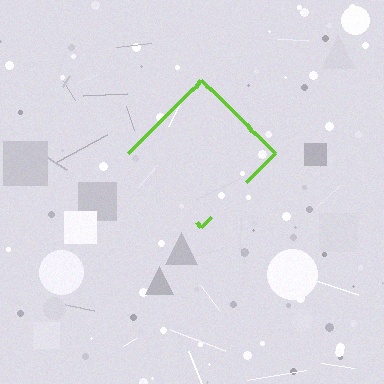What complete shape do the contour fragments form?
The contour fragments form a diamond.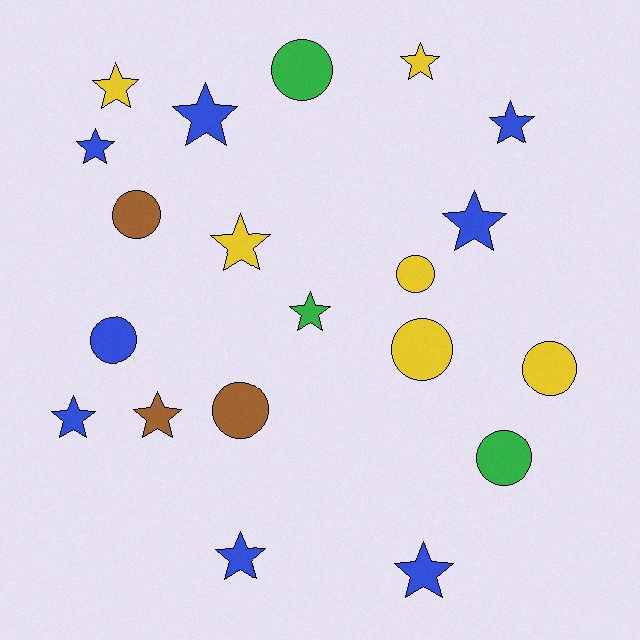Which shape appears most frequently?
Star, with 12 objects.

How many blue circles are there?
There is 1 blue circle.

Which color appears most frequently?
Blue, with 8 objects.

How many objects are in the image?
There are 20 objects.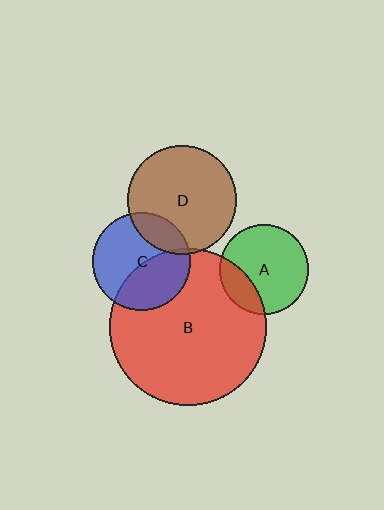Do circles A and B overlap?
Yes.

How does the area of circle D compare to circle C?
Approximately 1.2 times.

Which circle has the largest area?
Circle B (red).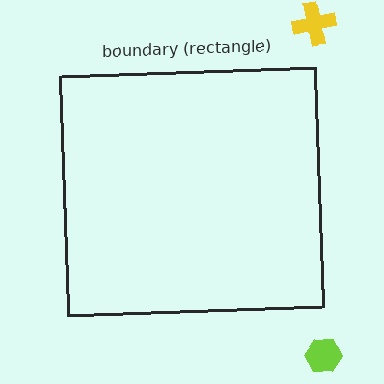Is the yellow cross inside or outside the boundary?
Outside.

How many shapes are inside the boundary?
0 inside, 2 outside.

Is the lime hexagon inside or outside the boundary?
Outside.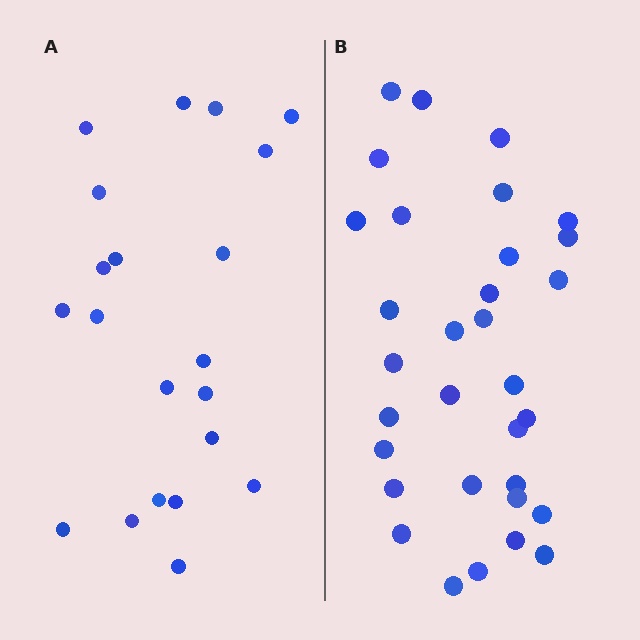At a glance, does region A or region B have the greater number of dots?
Region B (the right region) has more dots.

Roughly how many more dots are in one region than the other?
Region B has roughly 12 or so more dots than region A.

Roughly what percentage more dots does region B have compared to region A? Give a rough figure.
About 50% more.